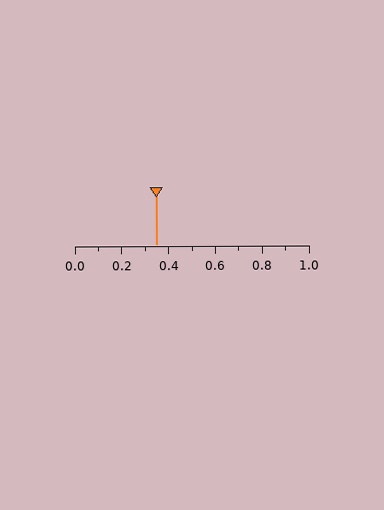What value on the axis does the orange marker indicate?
The marker indicates approximately 0.35.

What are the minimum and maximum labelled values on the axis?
The axis runs from 0.0 to 1.0.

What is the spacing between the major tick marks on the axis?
The major ticks are spaced 0.2 apart.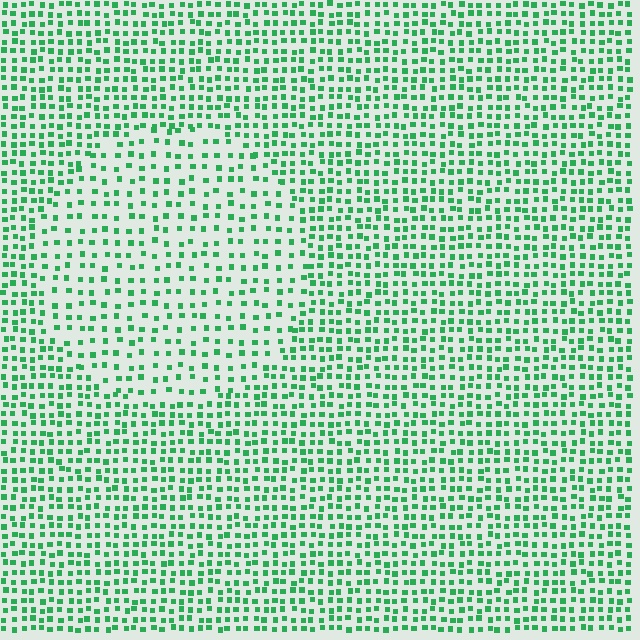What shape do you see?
I see a circle.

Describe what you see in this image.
The image contains small green elements arranged at two different densities. A circle-shaped region is visible where the elements are less densely packed than the surrounding area.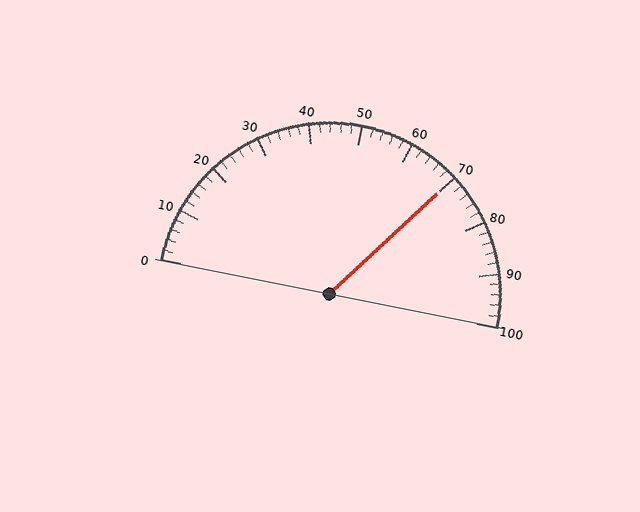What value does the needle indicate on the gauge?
The needle indicates approximately 70.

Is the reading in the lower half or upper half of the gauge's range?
The reading is in the upper half of the range (0 to 100).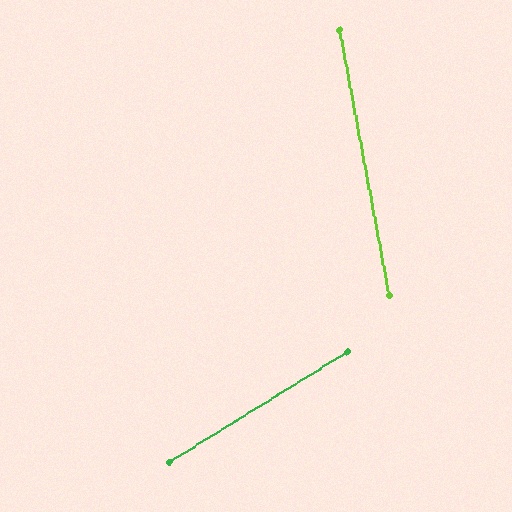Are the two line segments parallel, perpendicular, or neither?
Neither parallel nor perpendicular — they differ by about 69°.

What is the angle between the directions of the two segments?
Approximately 69 degrees.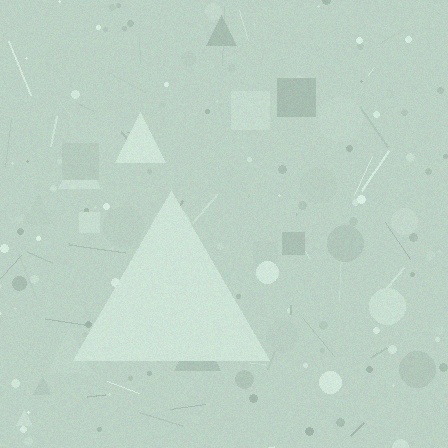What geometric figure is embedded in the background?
A triangle is embedded in the background.